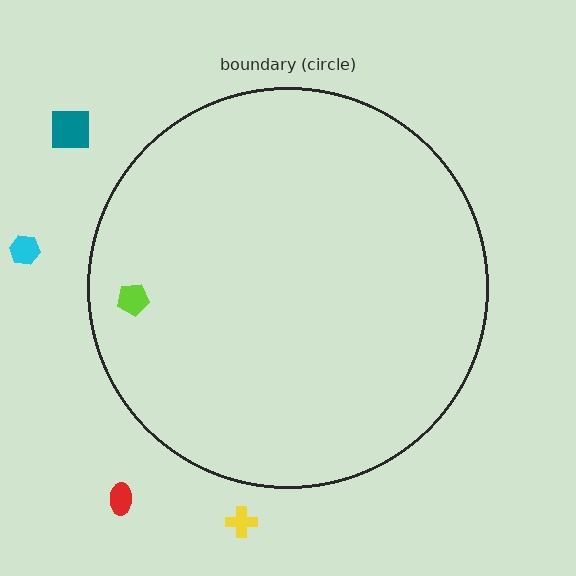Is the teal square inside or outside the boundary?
Outside.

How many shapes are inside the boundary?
1 inside, 4 outside.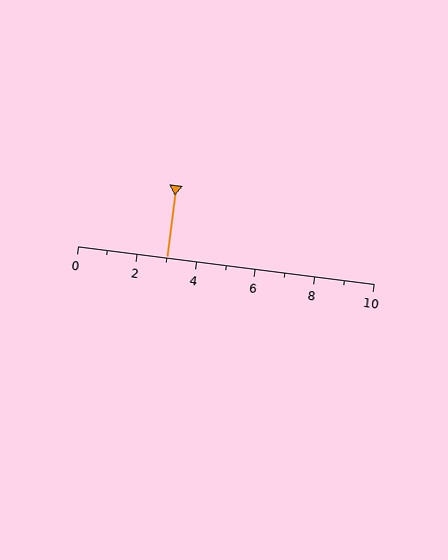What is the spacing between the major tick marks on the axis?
The major ticks are spaced 2 apart.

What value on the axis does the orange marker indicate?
The marker indicates approximately 3.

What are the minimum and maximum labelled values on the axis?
The axis runs from 0 to 10.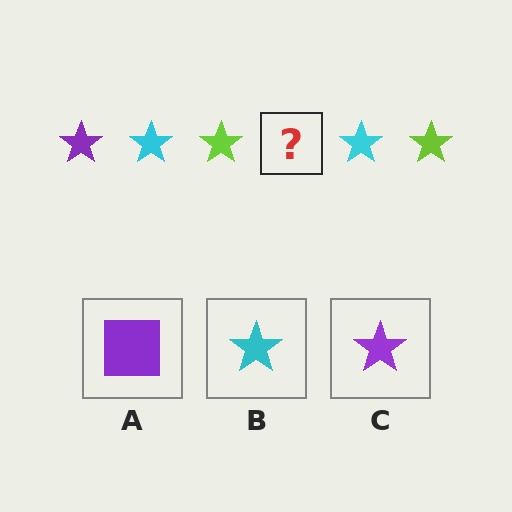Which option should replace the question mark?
Option C.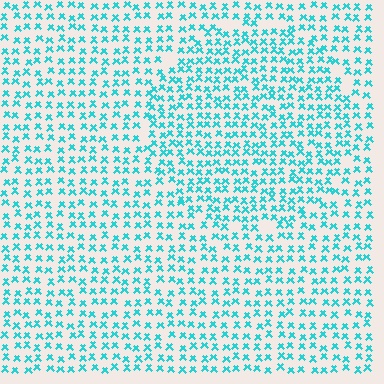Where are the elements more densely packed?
The elements are more densely packed inside the circle boundary.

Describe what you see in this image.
The image contains small cyan elements arranged at two different densities. A circle-shaped region is visible where the elements are more densely packed than the surrounding area.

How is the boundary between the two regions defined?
The boundary is defined by a change in element density (approximately 1.4x ratio). All elements are the same color, size, and shape.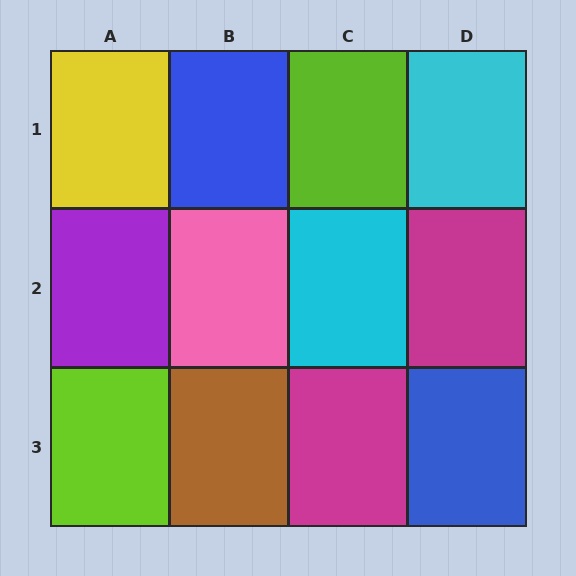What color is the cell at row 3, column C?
Magenta.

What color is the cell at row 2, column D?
Magenta.